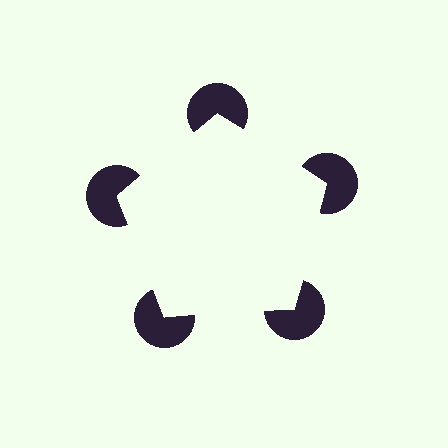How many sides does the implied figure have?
5 sides.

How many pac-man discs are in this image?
There are 5 — one at each vertex of the illusory pentagon.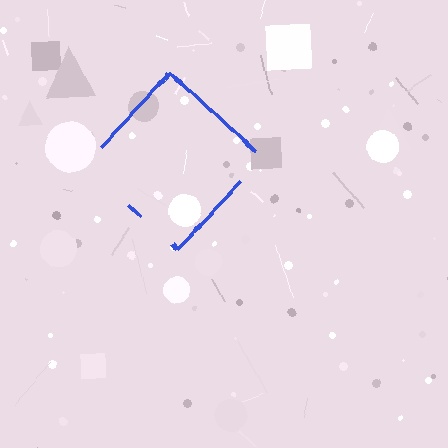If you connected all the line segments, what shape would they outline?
They would outline a diamond.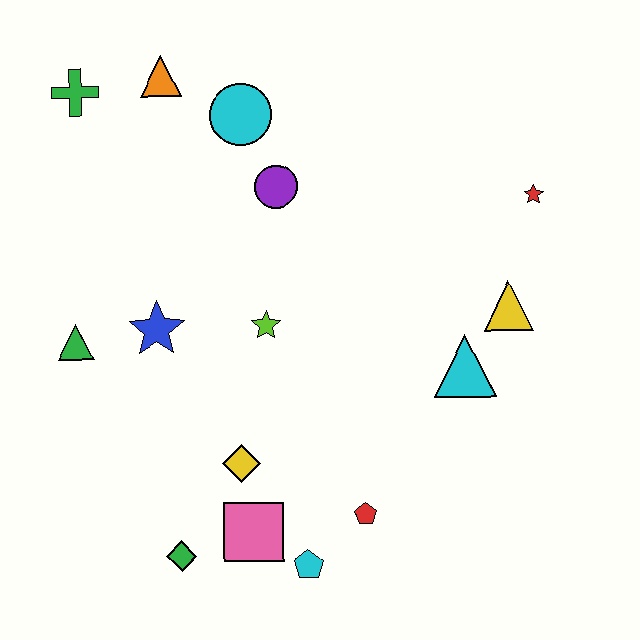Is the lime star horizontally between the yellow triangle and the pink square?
Yes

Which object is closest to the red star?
The yellow triangle is closest to the red star.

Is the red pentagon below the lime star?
Yes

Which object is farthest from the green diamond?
The red star is farthest from the green diamond.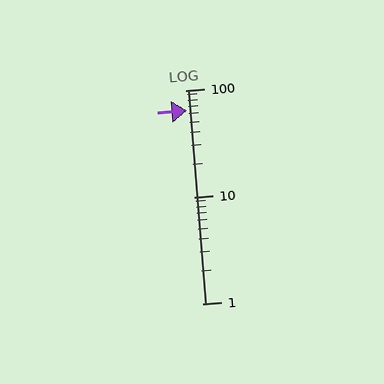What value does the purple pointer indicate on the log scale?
The pointer indicates approximately 65.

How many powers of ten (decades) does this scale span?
The scale spans 2 decades, from 1 to 100.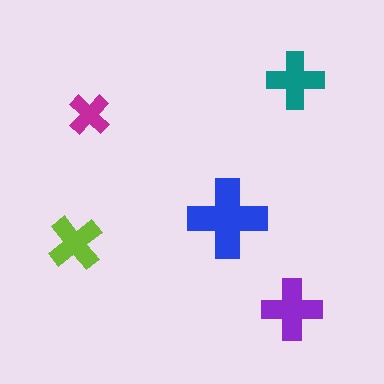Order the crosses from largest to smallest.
the blue one, the purple one, the teal one, the lime one, the magenta one.